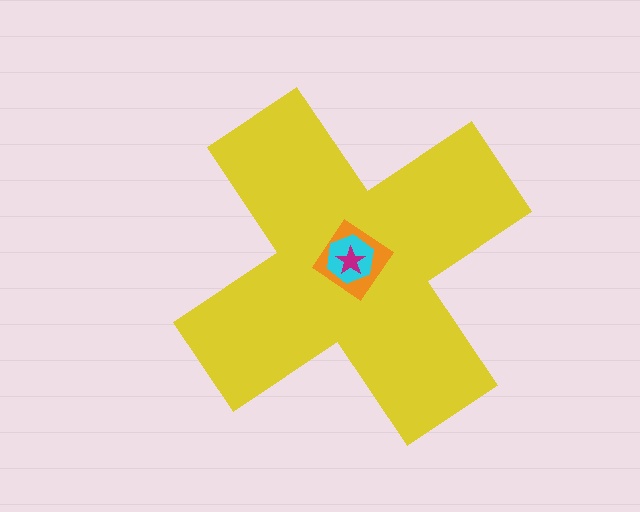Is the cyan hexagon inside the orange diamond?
Yes.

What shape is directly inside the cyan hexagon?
The magenta star.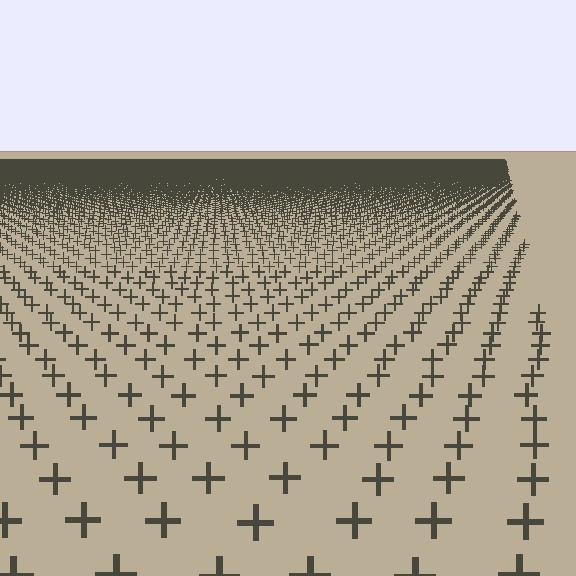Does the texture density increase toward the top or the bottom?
Density increases toward the top.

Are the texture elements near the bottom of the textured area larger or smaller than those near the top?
Larger. Near the bottom, elements are closer to the viewer and appear at a bigger on-screen size.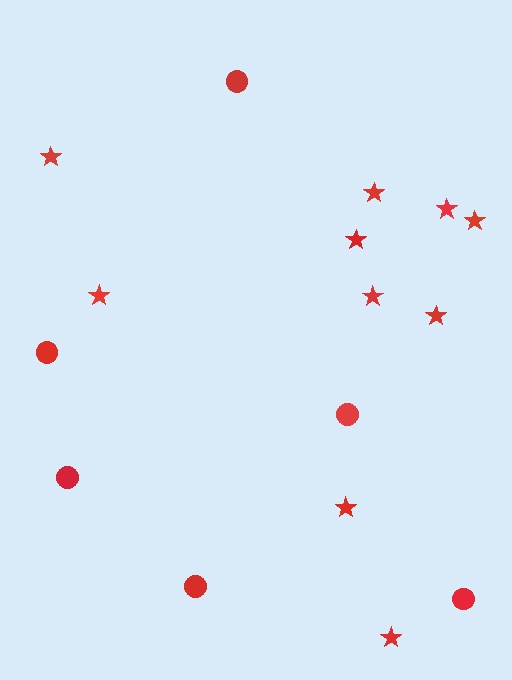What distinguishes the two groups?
There are 2 groups: one group of stars (10) and one group of circles (6).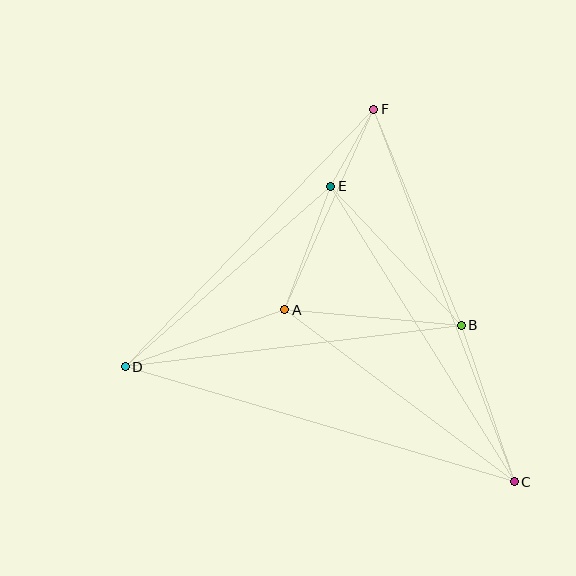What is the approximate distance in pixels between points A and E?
The distance between A and E is approximately 131 pixels.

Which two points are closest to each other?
Points E and F are closest to each other.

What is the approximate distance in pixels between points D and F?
The distance between D and F is approximately 358 pixels.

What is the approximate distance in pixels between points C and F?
The distance between C and F is approximately 398 pixels.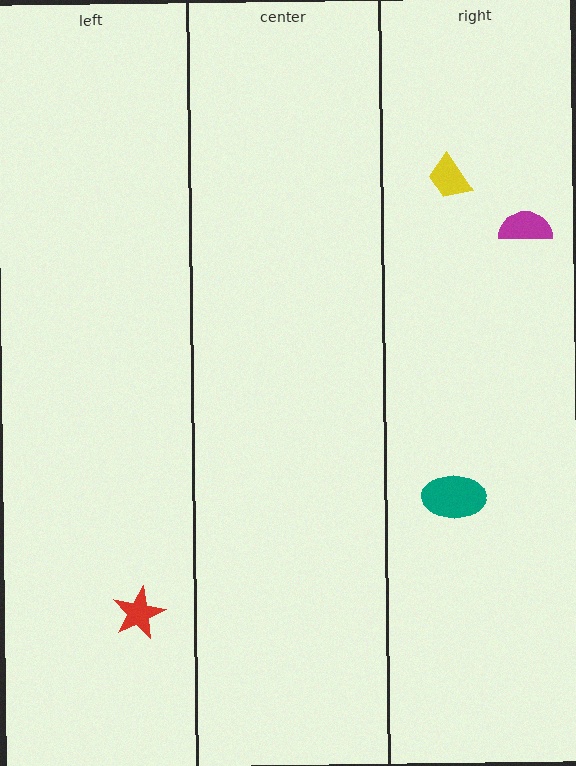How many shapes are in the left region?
1.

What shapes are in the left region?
The red star.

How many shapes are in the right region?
3.